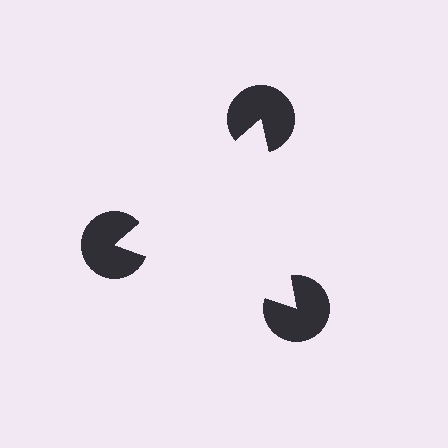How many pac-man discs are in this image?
There are 3 — one at each vertex of the illusory triangle.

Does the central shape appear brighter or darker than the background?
It typically appears slightly brighter than the background, even though no actual brightness change is drawn.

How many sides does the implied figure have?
3 sides.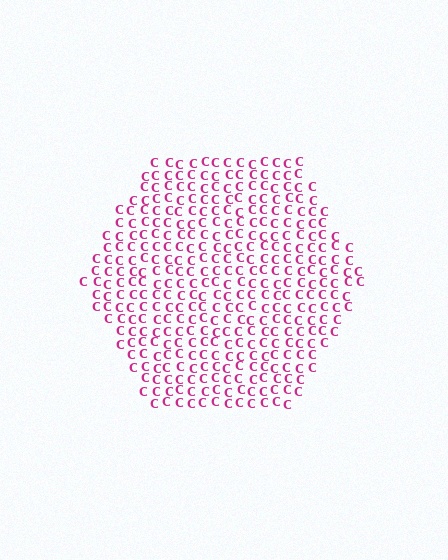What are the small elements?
The small elements are letter C's.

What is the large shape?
The large shape is a hexagon.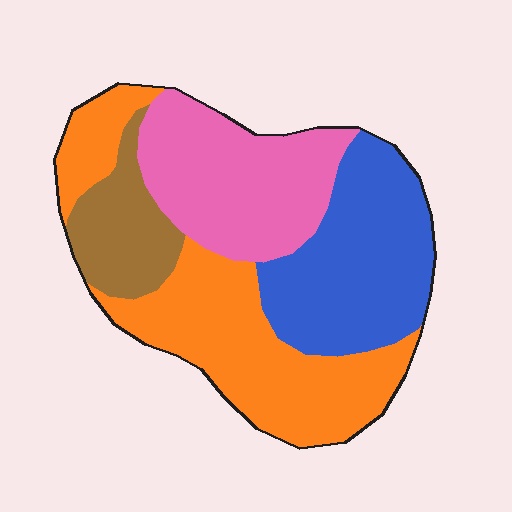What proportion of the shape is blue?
Blue takes up about one quarter (1/4) of the shape.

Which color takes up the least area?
Brown, at roughly 10%.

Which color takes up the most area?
Orange, at roughly 35%.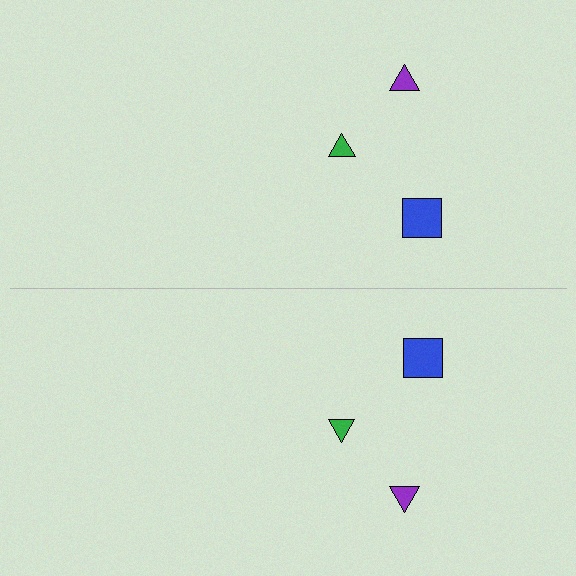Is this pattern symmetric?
Yes, this pattern has bilateral (reflection) symmetry.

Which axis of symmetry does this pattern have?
The pattern has a horizontal axis of symmetry running through the center of the image.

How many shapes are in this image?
There are 6 shapes in this image.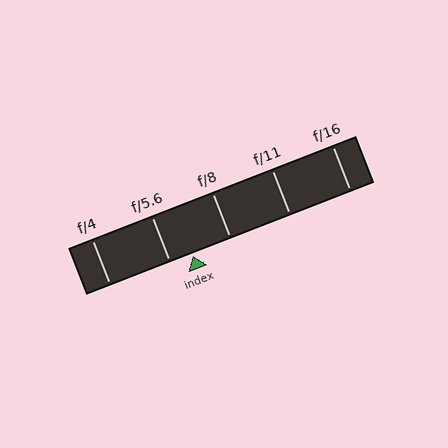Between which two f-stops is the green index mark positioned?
The index mark is between f/5.6 and f/8.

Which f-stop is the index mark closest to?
The index mark is closest to f/5.6.